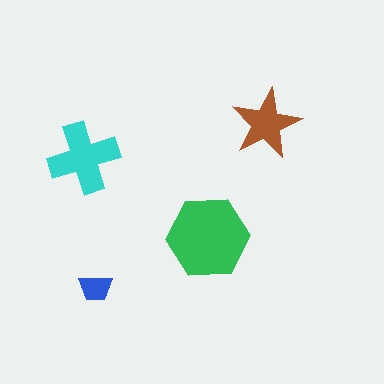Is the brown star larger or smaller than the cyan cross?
Smaller.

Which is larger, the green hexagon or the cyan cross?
The green hexagon.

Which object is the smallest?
The blue trapezoid.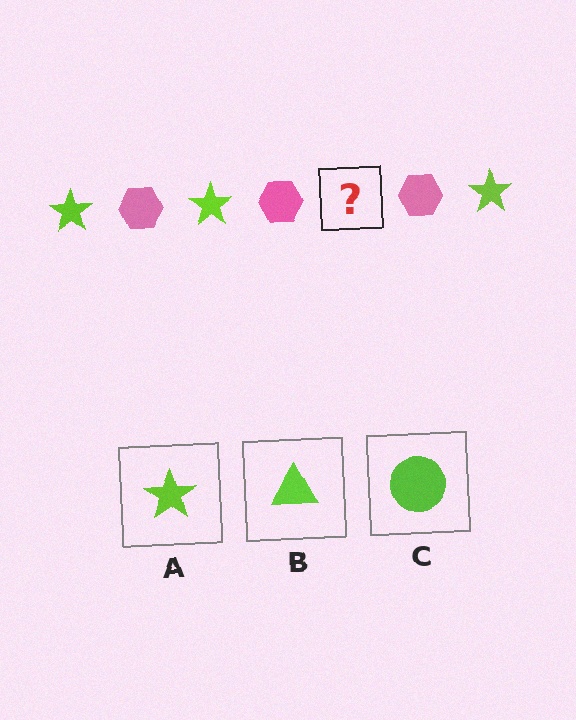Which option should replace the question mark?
Option A.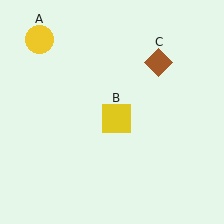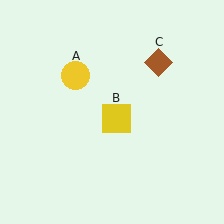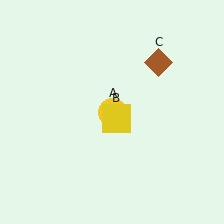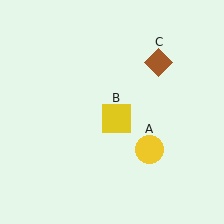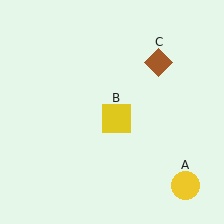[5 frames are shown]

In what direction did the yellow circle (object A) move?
The yellow circle (object A) moved down and to the right.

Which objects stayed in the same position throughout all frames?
Yellow square (object B) and brown diamond (object C) remained stationary.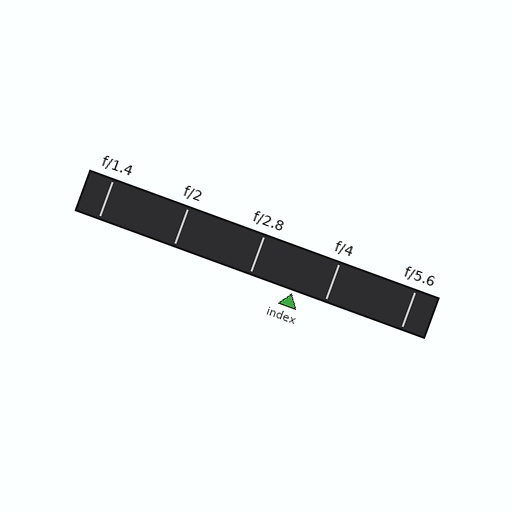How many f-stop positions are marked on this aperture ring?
There are 5 f-stop positions marked.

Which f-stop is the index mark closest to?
The index mark is closest to f/4.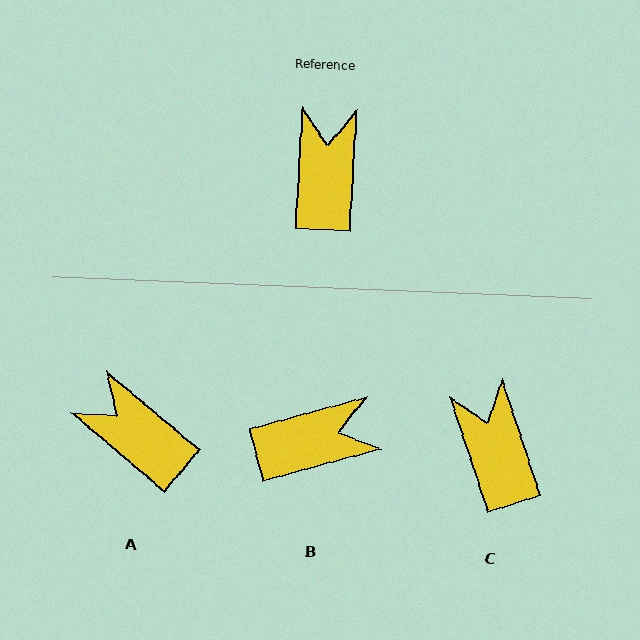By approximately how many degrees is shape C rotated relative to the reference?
Approximately 22 degrees counter-clockwise.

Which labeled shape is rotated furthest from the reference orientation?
B, about 71 degrees away.